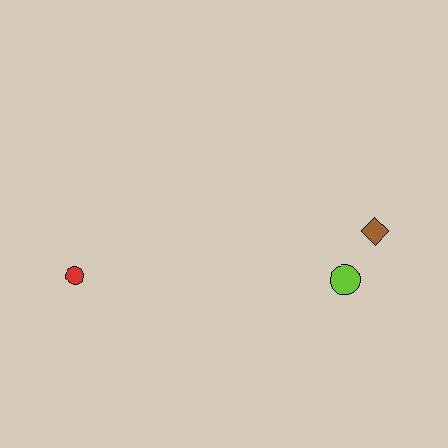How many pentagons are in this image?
There are no pentagons.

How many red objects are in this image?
There is 1 red object.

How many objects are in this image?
There are 3 objects.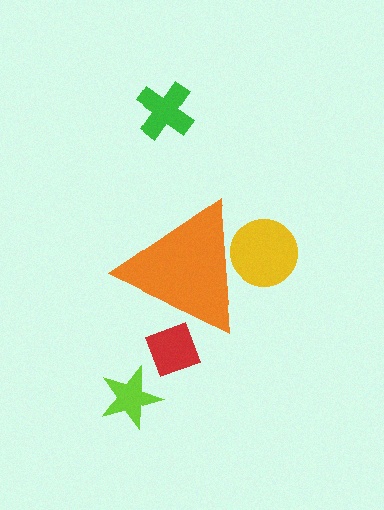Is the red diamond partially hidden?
Yes, the red diamond is partially hidden behind the orange triangle.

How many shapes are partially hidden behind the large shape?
2 shapes are partially hidden.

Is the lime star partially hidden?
No, the lime star is fully visible.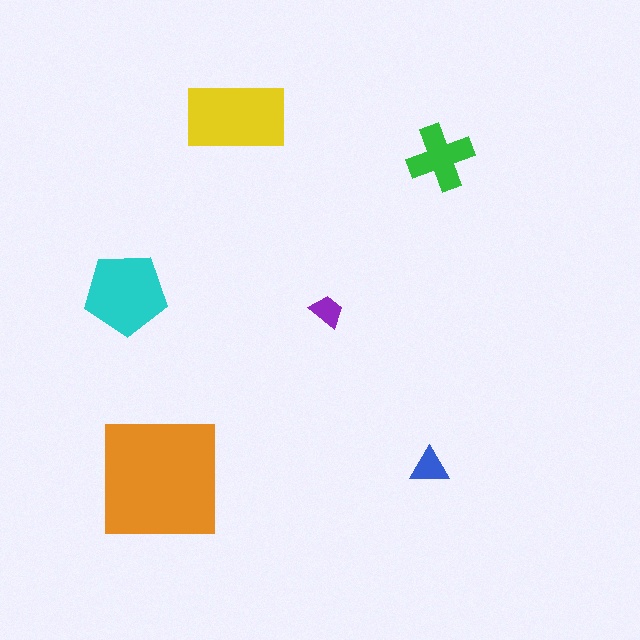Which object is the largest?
The orange square.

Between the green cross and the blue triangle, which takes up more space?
The green cross.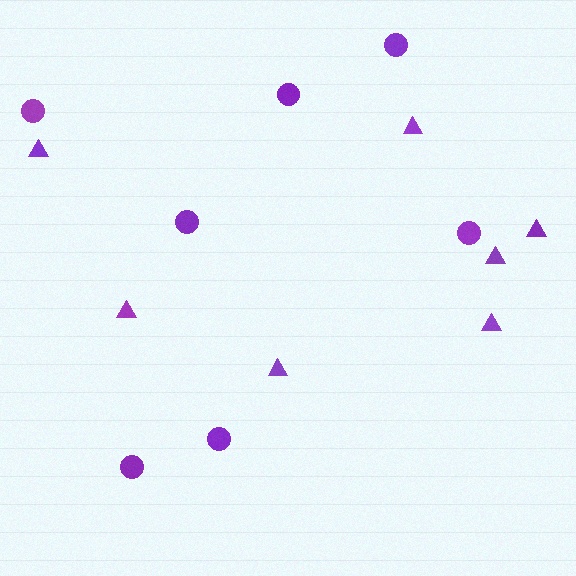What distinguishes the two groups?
There are 2 groups: one group of triangles (7) and one group of circles (7).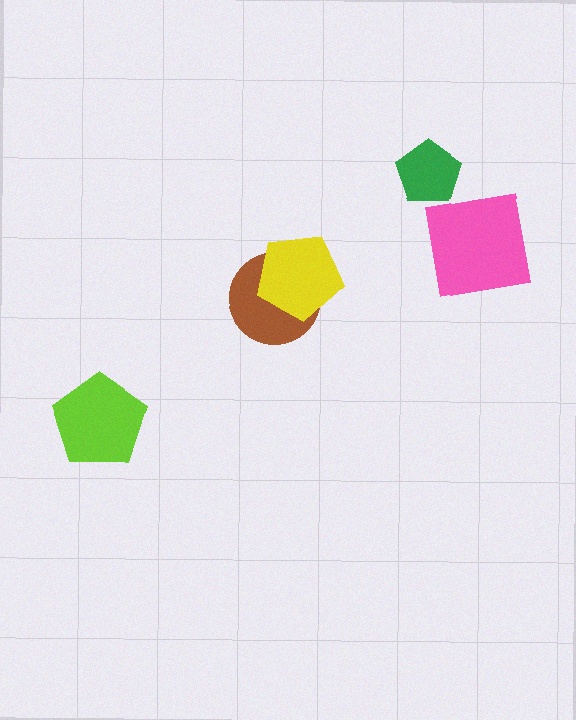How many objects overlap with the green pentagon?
0 objects overlap with the green pentagon.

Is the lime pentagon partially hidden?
No, no other shape covers it.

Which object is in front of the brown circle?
The yellow pentagon is in front of the brown circle.